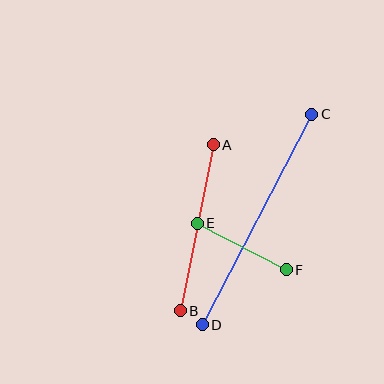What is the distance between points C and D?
The distance is approximately 237 pixels.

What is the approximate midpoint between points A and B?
The midpoint is at approximately (197, 228) pixels.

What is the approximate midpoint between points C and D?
The midpoint is at approximately (257, 219) pixels.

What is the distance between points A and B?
The distance is approximately 169 pixels.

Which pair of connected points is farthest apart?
Points C and D are farthest apart.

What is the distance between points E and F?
The distance is approximately 101 pixels.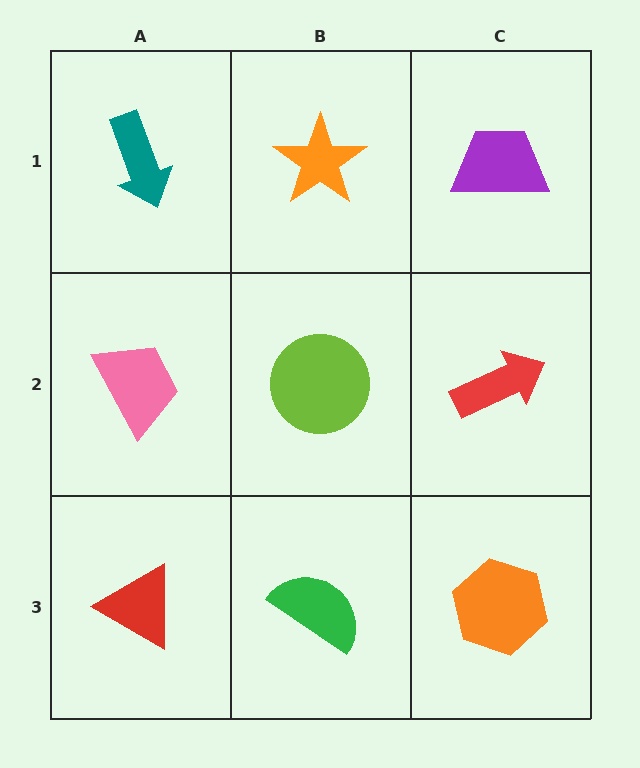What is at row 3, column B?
A green semicircle.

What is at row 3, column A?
A red triangle.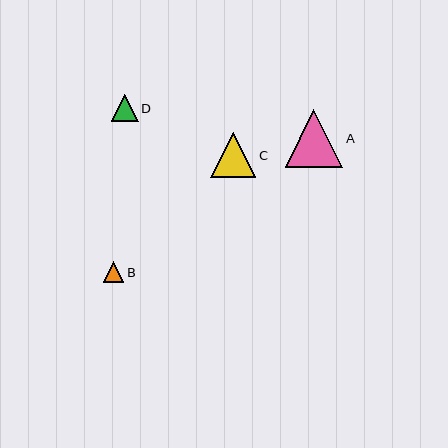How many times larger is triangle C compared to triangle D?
Triangle C is approximately 1.7 times the size of triangle D.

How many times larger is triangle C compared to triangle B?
Triangle C is approximately 2.2 times the size of triangle B.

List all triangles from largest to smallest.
From largest to smallest: A, C, D, B.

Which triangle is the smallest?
Triangle B is the smallest with a size of approximately 20 pixels.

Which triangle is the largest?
Triangle A is the largest with a size of approximately 58 pixels.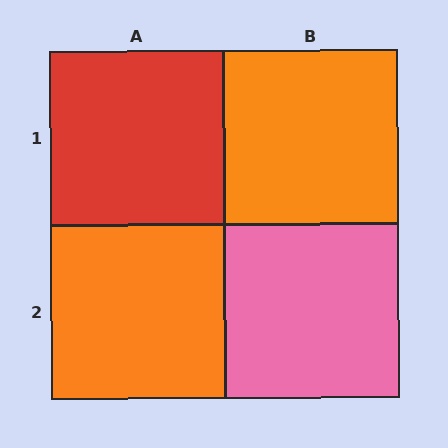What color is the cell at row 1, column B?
Orange.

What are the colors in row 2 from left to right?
Orange, pink.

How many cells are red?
1 cell is red.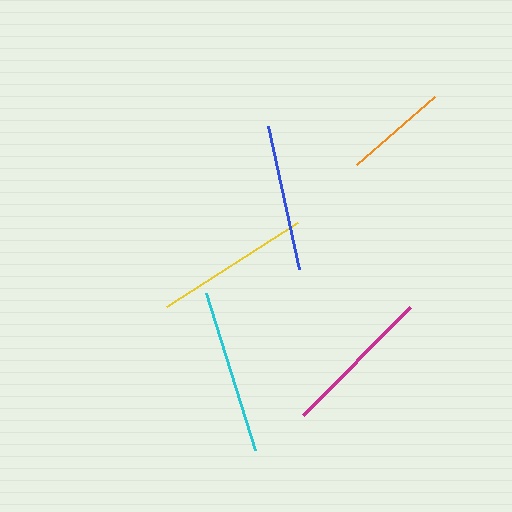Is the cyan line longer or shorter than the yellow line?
The cyan line is longer than the yellow line.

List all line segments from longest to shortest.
From longest to shortest: cyan, yellow, magenta, blue, orange.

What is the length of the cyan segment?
The cyan segment is approximately 164 pixels long.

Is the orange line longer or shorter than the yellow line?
The yellow line is longer than the orange line.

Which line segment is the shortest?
The orange line is the shortest at approximately 104 pixels.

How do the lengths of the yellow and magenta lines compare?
The yellow and magenta lines are approximately the same length.